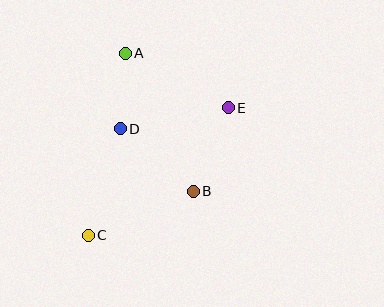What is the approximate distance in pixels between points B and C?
The distance between B and C is approximately 114 pixels.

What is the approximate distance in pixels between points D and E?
The distance between D and E is approximately 110 pixels.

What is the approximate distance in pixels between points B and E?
The distance between B and E is approximately 90 pixels.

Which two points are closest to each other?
Points A and D are closest to each other.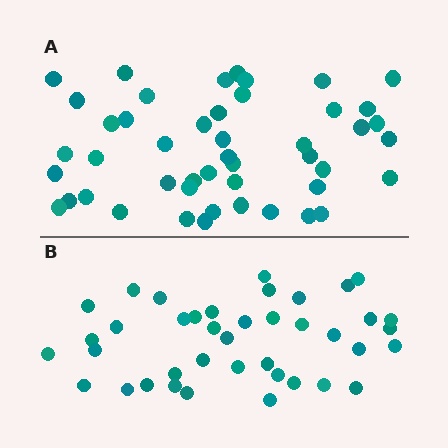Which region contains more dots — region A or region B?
Region A (the top region) has more dots.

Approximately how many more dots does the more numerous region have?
Region A has roughly 8 or so more dots than region B.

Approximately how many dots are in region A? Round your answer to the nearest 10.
About 50 dots. (The exact count is 47, which rounds to 50.)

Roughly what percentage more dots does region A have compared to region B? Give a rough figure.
About 20% more.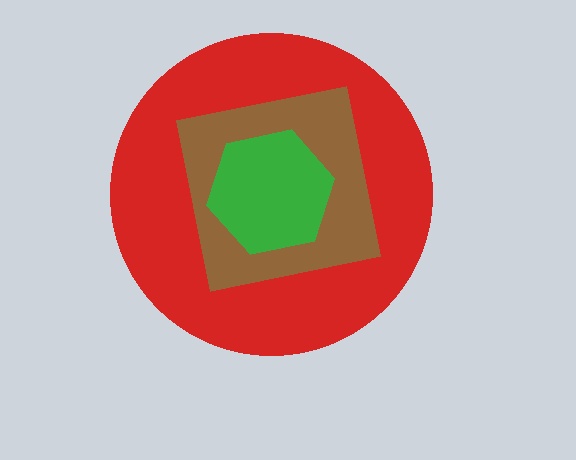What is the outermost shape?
The red circle.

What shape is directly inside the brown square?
The green hexagon.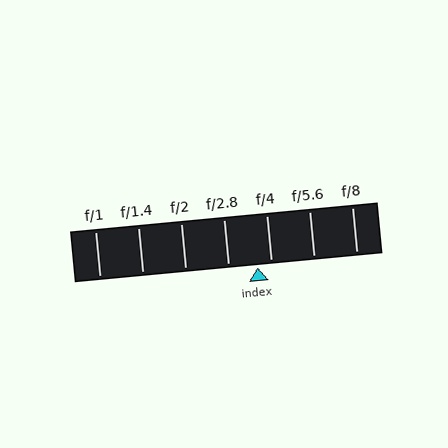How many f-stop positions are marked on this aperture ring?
There are 7 f-stop positions marked.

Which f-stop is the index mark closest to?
The index mark is closest to f/4.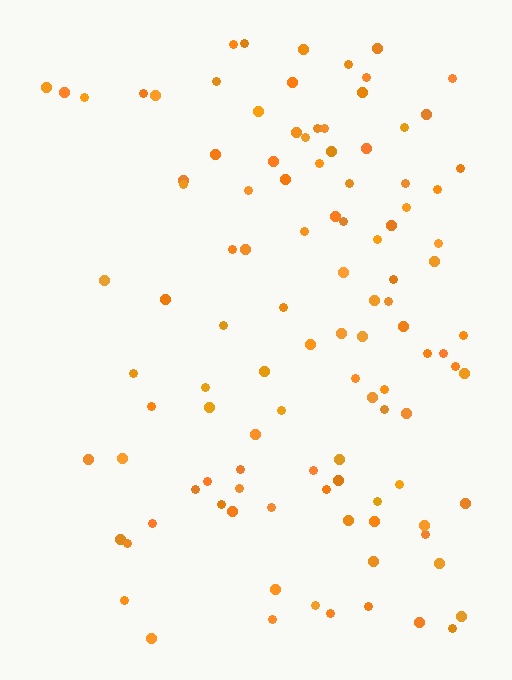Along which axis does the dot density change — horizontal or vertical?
Horizontal.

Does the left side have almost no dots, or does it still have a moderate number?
Still a moderate number, just noticeably fewer than the right.